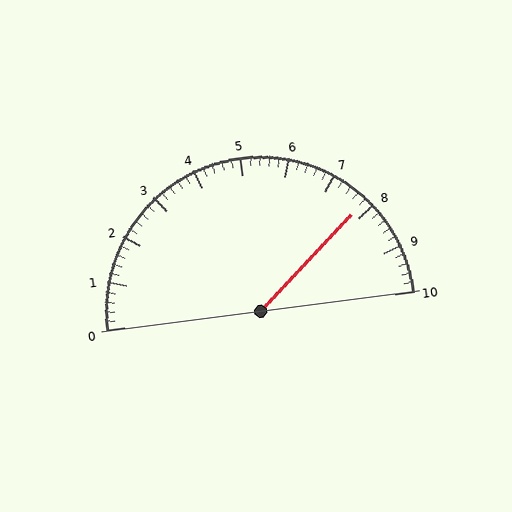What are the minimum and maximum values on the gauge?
The gauge ranges from 0 to 10.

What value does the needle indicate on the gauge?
The needle indicates approximately 7.8.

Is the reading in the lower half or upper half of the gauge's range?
The reading is in the upper half of the range (0 to 10).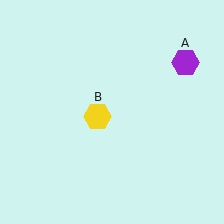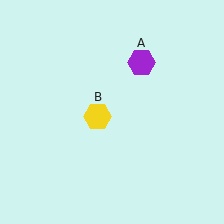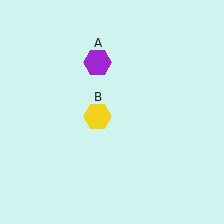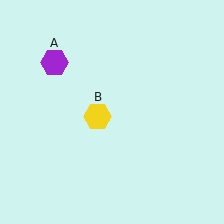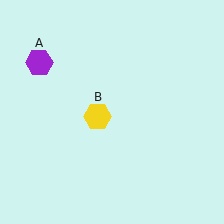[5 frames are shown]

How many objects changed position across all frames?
1 object changed position: purple hexagon (object A).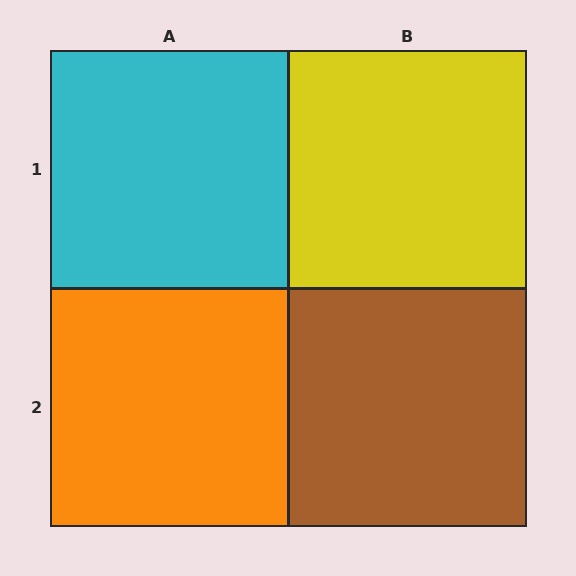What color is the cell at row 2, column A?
Orange.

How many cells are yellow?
1 cell is yellow.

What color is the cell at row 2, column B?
Brown.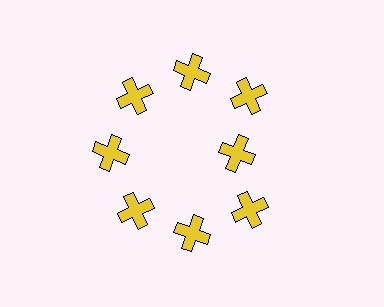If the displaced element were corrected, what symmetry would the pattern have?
It would have 8-fold rotational symmetry — the pattern would map onto itself every 45 degrees.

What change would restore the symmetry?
The symmetry would be restored by moving it outward, back onto the ring so that all 8 crosses sit at equal angles and equal distance from the center.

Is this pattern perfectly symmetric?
No. The 8 yellow crosses are arranged in a ring, but one element near the 3 o'clock position is pulled inward toward the center, breaking the 8-fold rotational symmetry.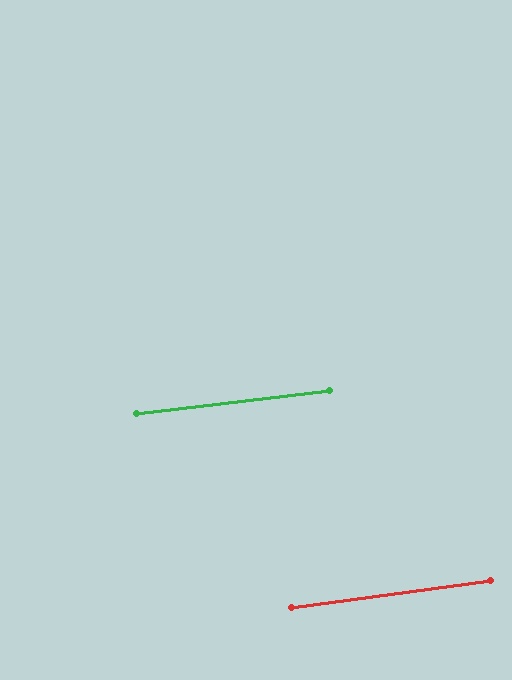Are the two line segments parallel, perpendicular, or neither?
Parallel — their directions differ by only 0.8°.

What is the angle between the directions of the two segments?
Approximately 1 degree.